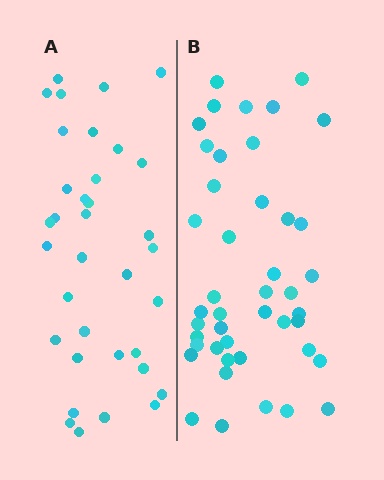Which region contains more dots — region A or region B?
Region B (the right region) has more dots.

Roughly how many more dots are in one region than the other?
Region B has roughly 8 or so more dots than region A.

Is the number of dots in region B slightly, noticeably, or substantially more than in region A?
Region B has noticeably more, but not dramatically so. The ratio is roughly 1.3 to 1.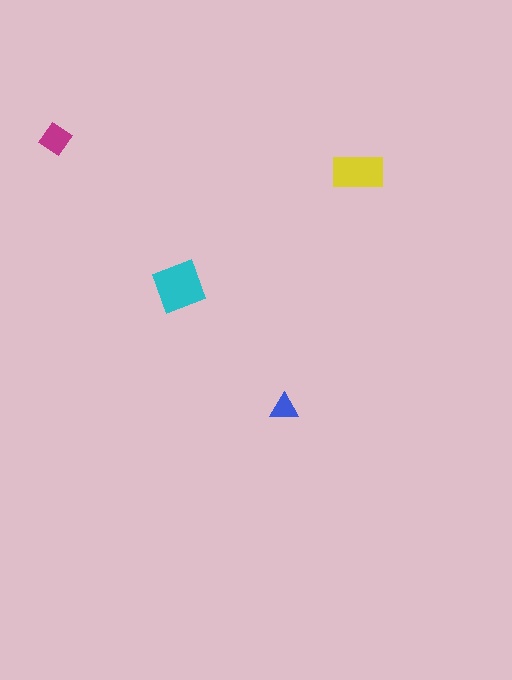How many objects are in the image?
There are 4 objects in the image.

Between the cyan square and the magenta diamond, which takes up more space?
The cyan square.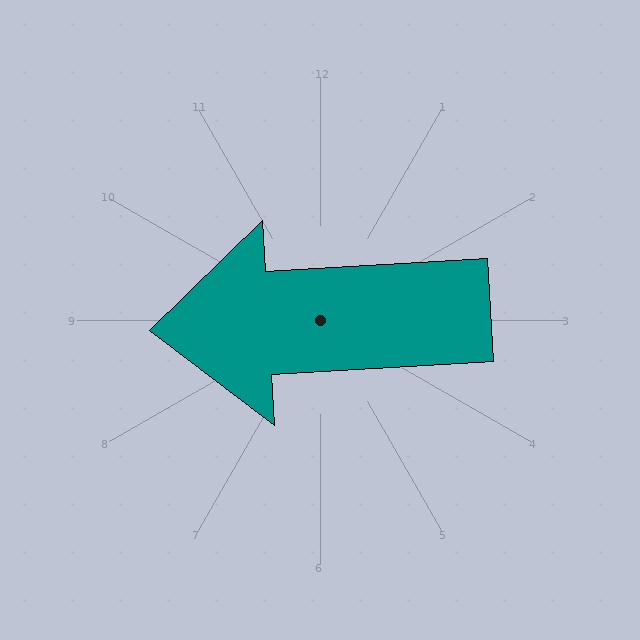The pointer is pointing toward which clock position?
Roughly 9 o'clock.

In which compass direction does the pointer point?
West.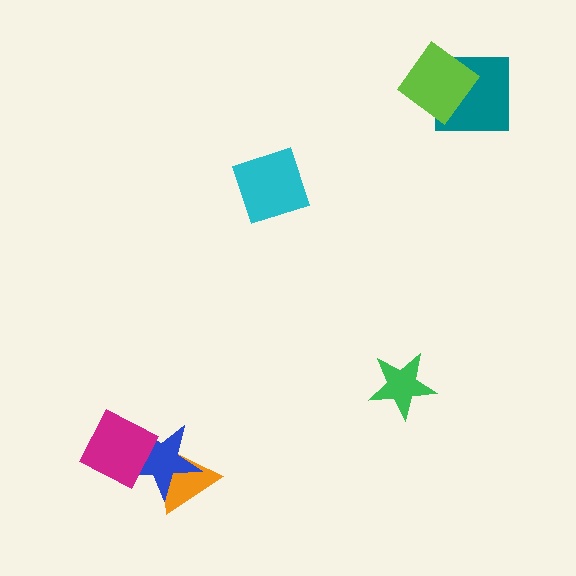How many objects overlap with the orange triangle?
2 objects overlap with the orange triangle.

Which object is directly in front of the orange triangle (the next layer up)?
The blue star is directly in front of the orange triangle.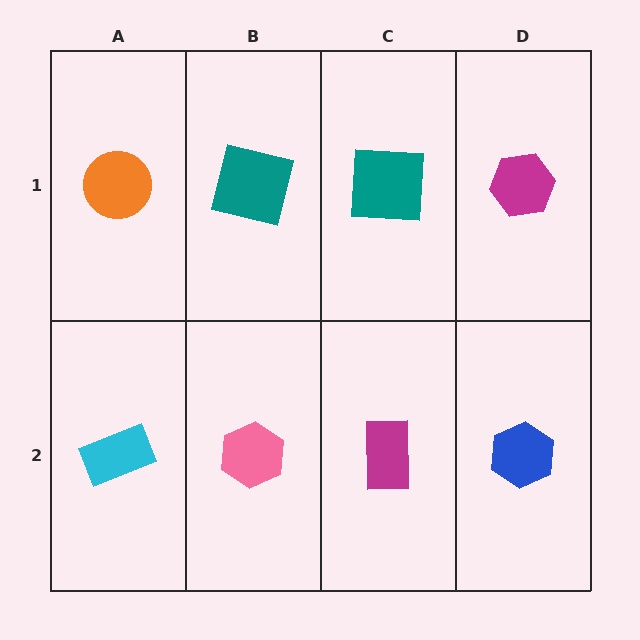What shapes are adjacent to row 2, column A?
An orange circle (row 1, column A), a pink hexagon (row 2, column B).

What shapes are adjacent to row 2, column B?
A teal square (row 1, column B), a cyan rectangle (row 2, column A), a magenta rectangle (row 2, column C).